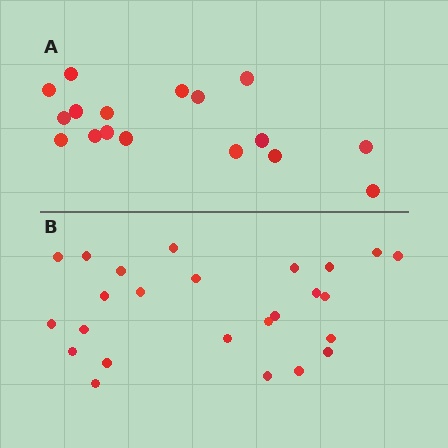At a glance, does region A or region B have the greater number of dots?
Region B (the bottom region) has more dots.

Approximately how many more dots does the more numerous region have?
Region B has roughly 8 or so more dots than region A.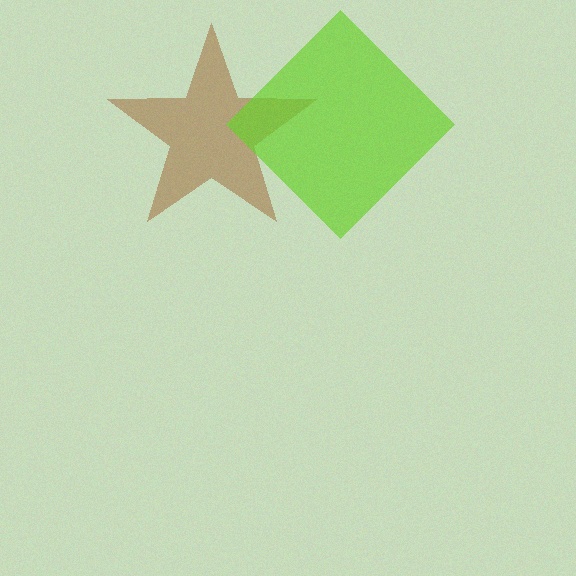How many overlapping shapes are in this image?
There are 2 overlapping shapes in the image.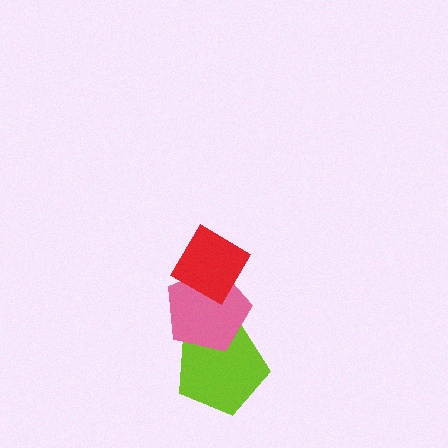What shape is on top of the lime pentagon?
The pink pentagon is on top of the lime pentagon.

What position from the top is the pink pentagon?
The pink pentagon is 2nd from the top.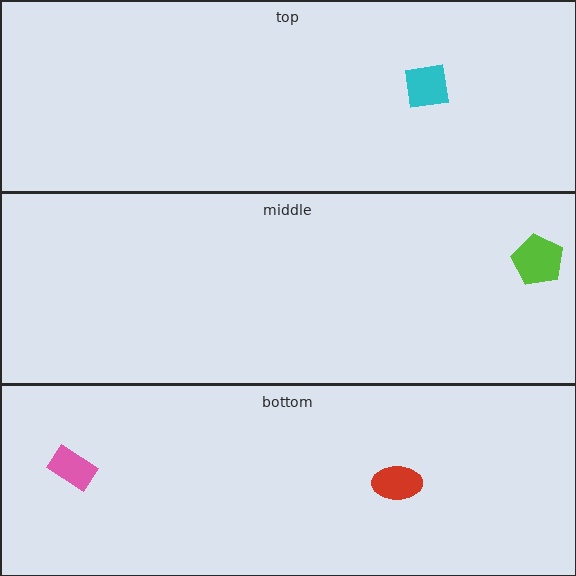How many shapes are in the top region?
1.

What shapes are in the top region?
The cyan square.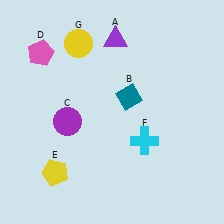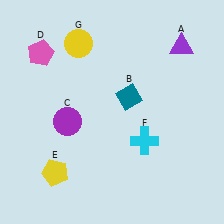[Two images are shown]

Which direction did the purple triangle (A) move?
The purple triangle (A) moved right.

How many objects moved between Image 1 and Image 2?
1 object moved between the two images.